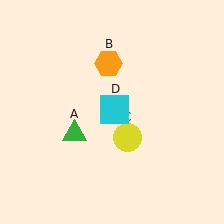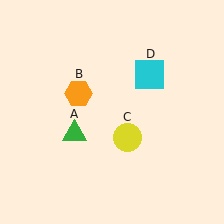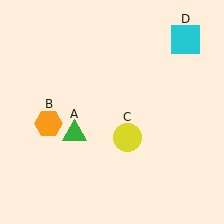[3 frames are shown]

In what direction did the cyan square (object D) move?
The cyan square (object D) moved up and to the right.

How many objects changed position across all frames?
2 objects changed position: orange hexagon (object B), cyan square (object D).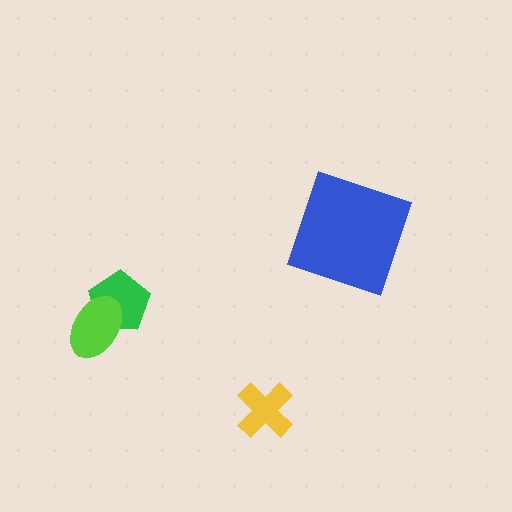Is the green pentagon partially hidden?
Yes, it is partially covered by another shape.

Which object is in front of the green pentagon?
The lime ellipse is in front of the green pentagon.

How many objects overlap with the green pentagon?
1 object overlaps with the green pentagon.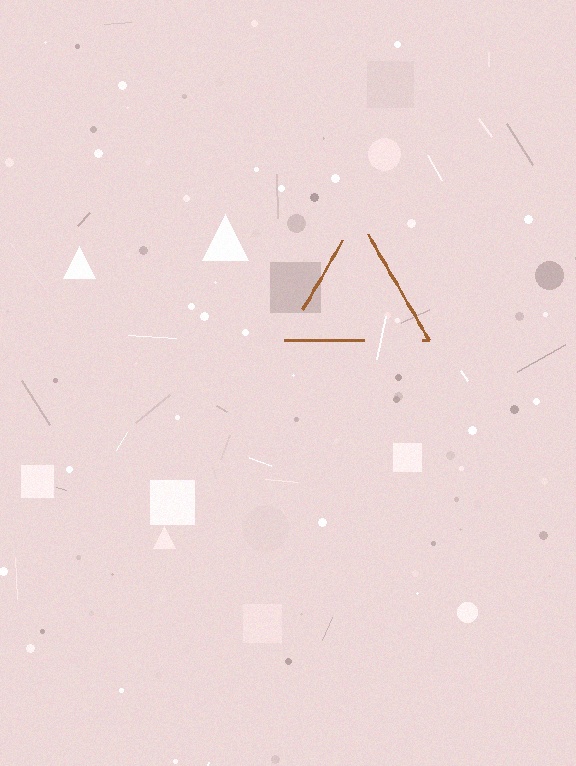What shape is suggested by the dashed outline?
The dashed outline suggests a triangle.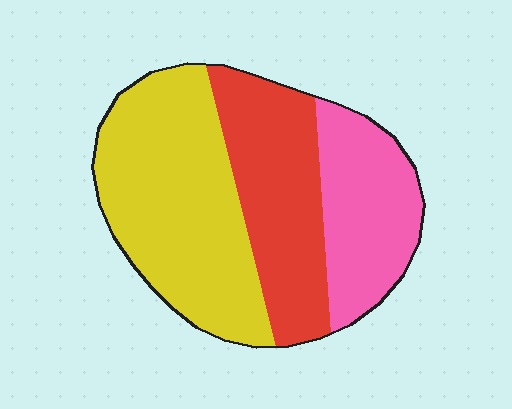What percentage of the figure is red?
Red covers 30% of the figure.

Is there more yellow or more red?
Yellow.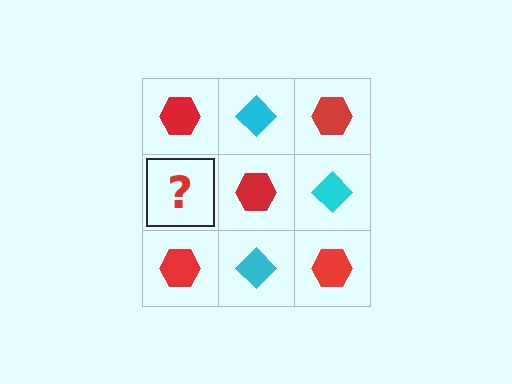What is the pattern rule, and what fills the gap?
The rule is that it alternates red hexagon and cyan diamond in a checkerboard pattern. The gap should be filled with a cyan diamond.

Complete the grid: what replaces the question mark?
The question mark should be replaced with a cyan diamond.